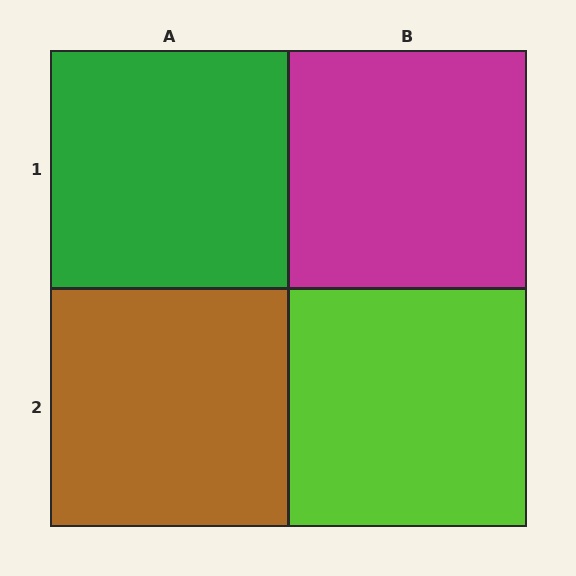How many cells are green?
1 cell is green.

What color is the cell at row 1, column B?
Magenta.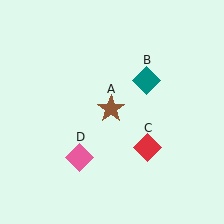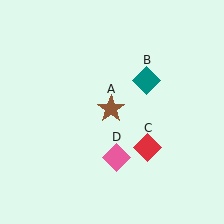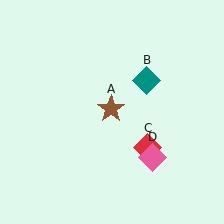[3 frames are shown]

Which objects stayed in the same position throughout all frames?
Brown star (object A) and teal diamond (object B) and red diamond (object C) remained stationary.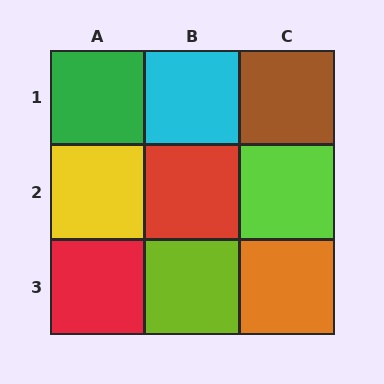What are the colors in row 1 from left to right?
Green, cyan, brown.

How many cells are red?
2 cells are red.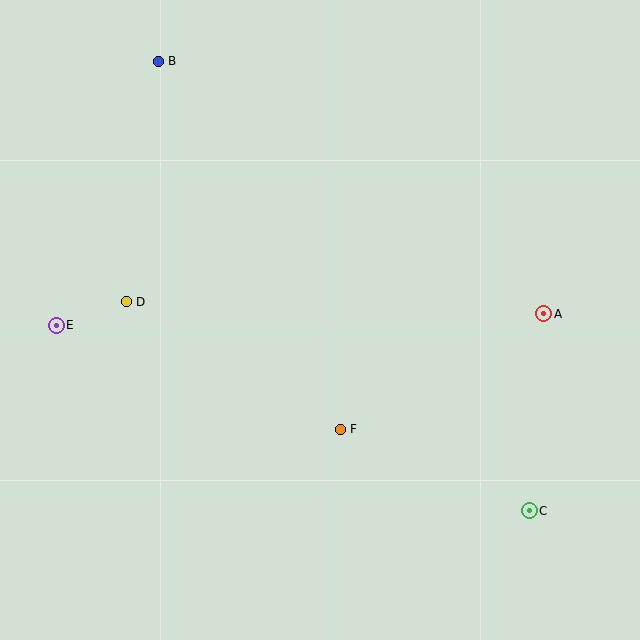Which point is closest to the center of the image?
Point F at (340, 429) is closest to the center.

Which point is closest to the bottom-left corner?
Point E is closest to the bottom-left corner.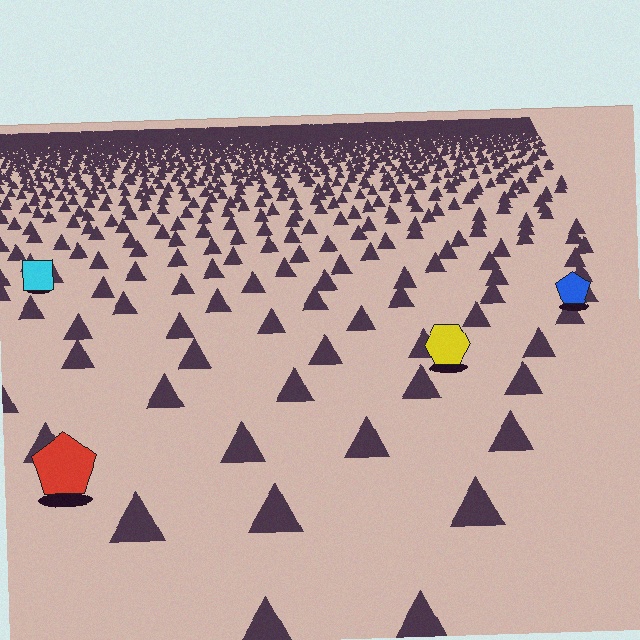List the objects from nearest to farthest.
From nearest to farthest: the red pentagon, the yellow hexagon, the blue pentagon, the cyan square.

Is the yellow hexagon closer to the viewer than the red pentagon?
No. The red pentagon is closer — you can tell from the texture gradient: the ground texture is coarser near it.